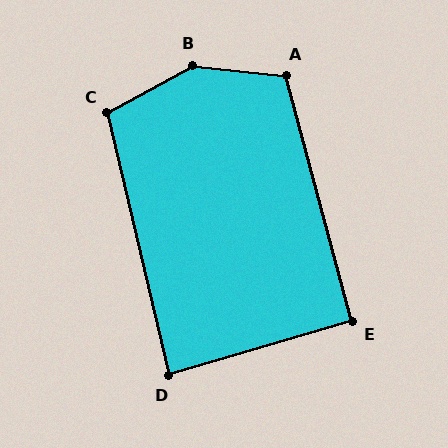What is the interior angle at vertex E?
Approximately 91 degrees (approximately right).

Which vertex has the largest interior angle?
B, at approximately 145 degrees.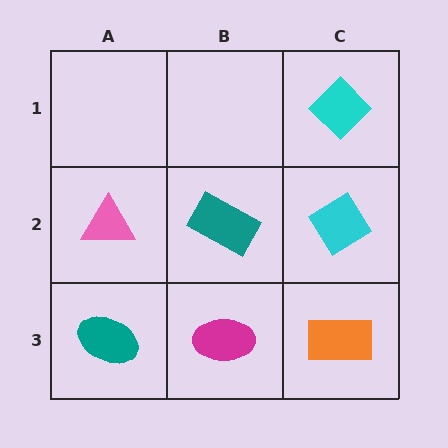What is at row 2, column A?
A pink triangle.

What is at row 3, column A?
A teal ellipse.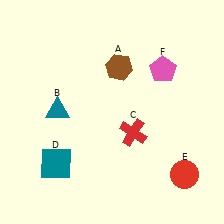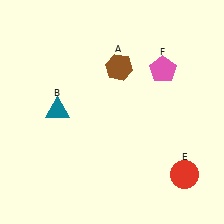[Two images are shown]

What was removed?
The red cross (C), the teal square (D) were removed in Image 2.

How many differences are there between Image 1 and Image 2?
There are 2 differences between the two images.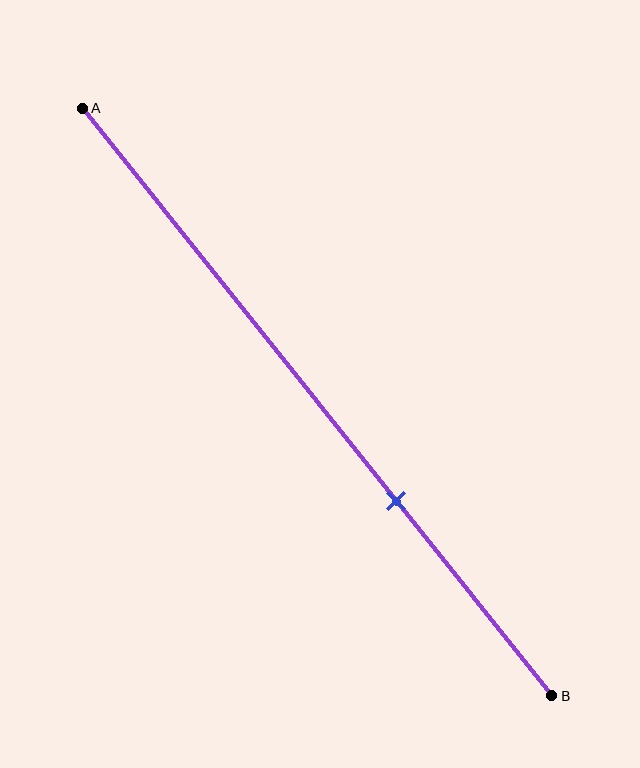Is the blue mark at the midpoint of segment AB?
No, the mark is at about 65% from A, not at the 50% midpoint.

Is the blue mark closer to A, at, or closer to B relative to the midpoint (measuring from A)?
The blue mark is closer to point B than the midpoint of segment AB.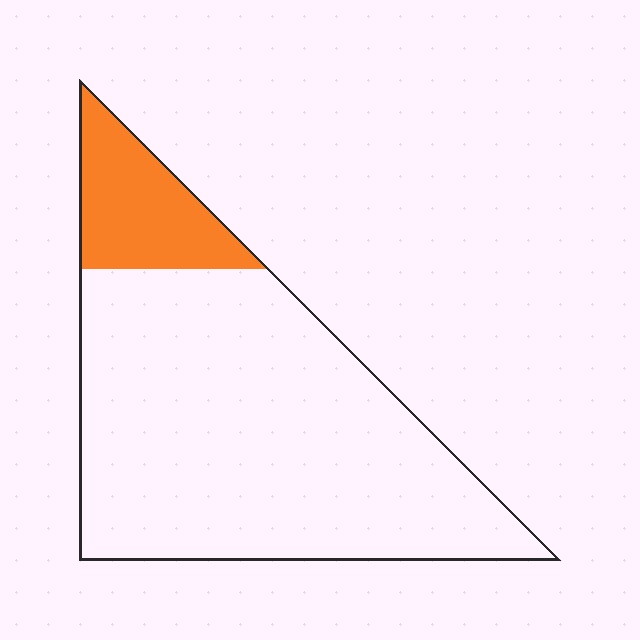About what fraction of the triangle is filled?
About one sixth (1/6).